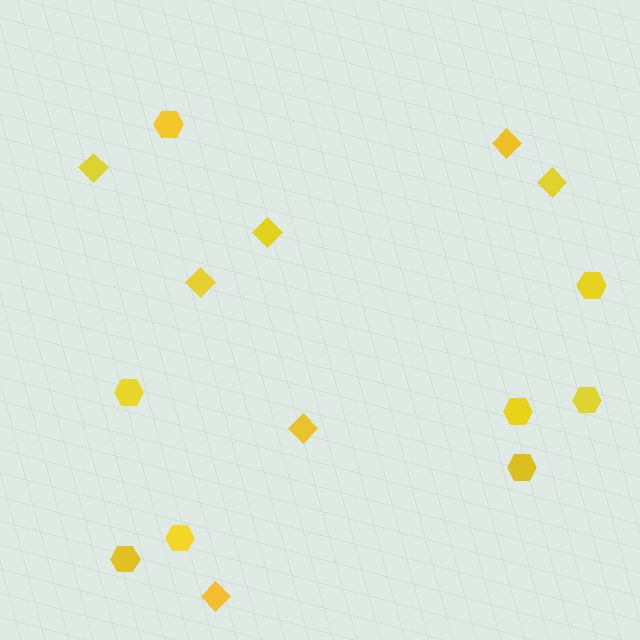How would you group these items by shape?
There are 2 groups: one group of diamonds (7) and one group of hexagons (8).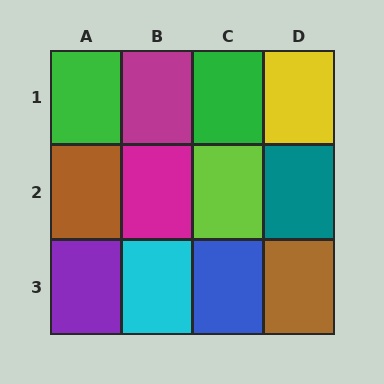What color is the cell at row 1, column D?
Yellow.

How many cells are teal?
1 cell is teal.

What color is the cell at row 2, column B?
Magenta.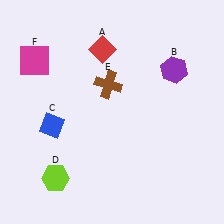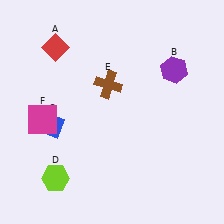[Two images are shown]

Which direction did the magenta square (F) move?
The magenta square (F) moved down.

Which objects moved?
The objects that moved are: the red diamond (A), the magenta square (F).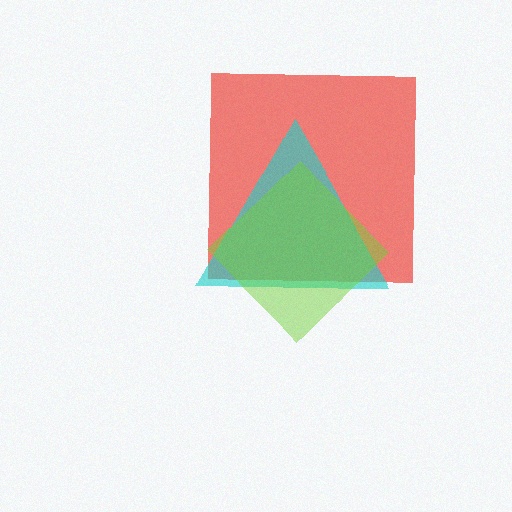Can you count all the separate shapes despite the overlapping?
Yes, there are 3 separate shapes.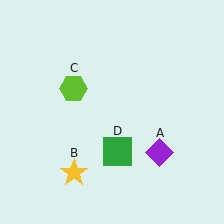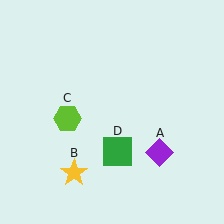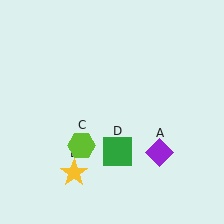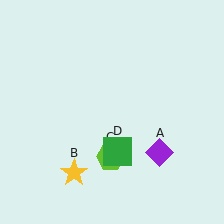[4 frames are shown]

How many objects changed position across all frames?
1 object changed position: lime hexagon (object C).